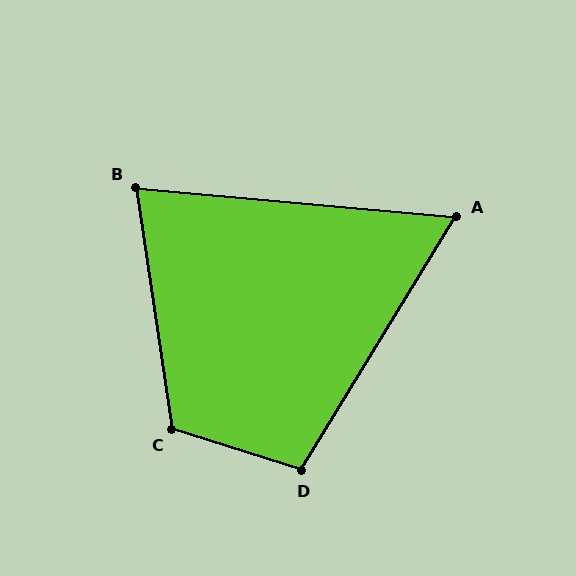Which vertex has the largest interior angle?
C, at approximately 116 degrees.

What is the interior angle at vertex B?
Approximately 76 degrees (acute).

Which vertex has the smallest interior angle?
A, at approximately 64 degrees.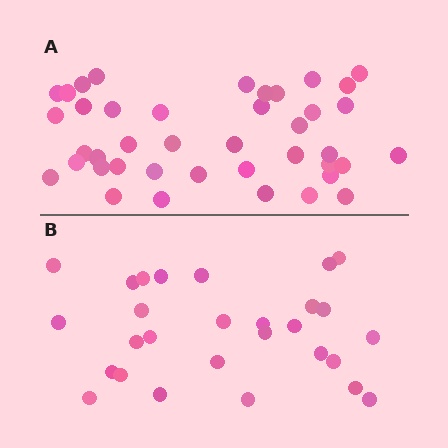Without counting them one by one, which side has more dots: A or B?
Region A (the top region) has more dots.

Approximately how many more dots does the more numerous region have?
Region A has approximately 15 more dots than region B.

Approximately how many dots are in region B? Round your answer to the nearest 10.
About 30 dots. (The exact count is 28, which rounds to 30.)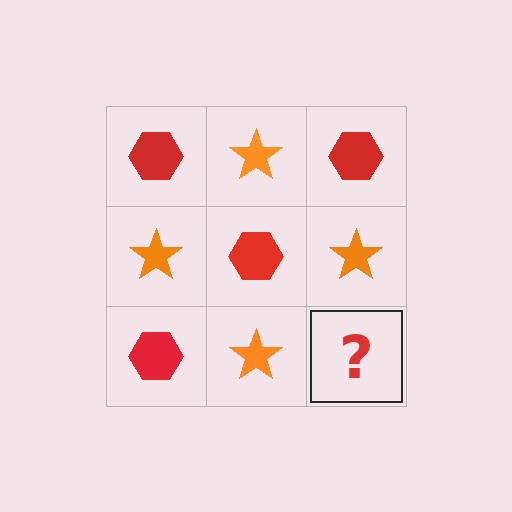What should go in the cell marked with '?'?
The missing cell should contain a red hexagon.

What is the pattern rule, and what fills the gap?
The rule is that it alternates red hexagon and orange star in a checkerboard pattern. The gap should be filled with a red hexagon.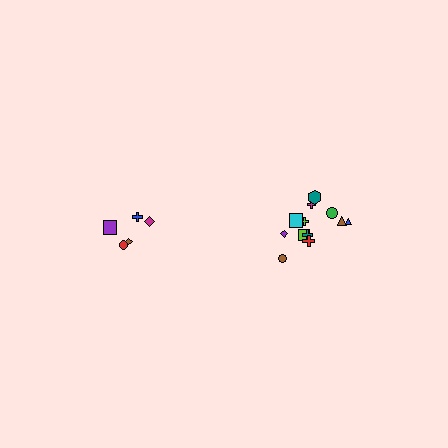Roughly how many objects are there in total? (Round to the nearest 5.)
Roughly 15 objects in total.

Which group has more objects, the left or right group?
The right group.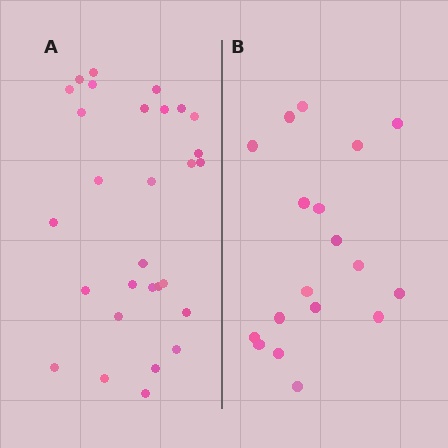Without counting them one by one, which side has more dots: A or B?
Region A (the left region) has more dots.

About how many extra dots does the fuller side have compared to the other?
Region A has roughly 12 or so more dots than region B.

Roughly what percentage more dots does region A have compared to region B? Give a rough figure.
About 60% more.